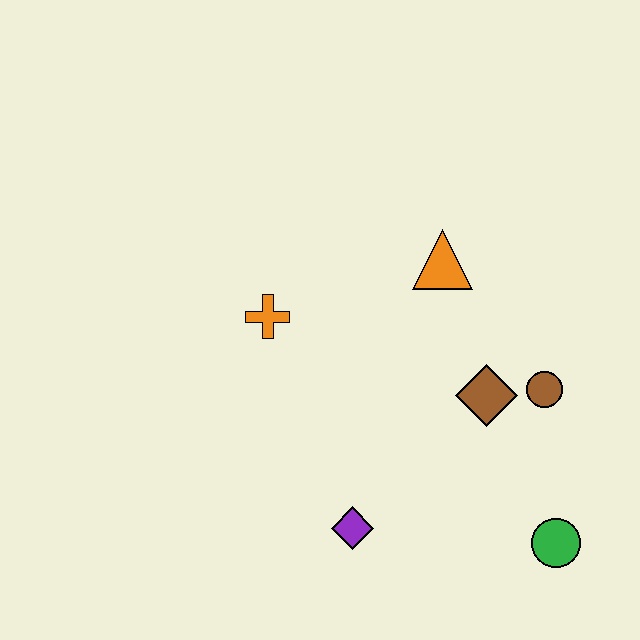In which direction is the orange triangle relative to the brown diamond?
The orange triangle is above the brown diamond.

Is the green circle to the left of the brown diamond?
No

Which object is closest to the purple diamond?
The brown diamond is closest to the purple diamond.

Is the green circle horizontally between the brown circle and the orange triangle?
No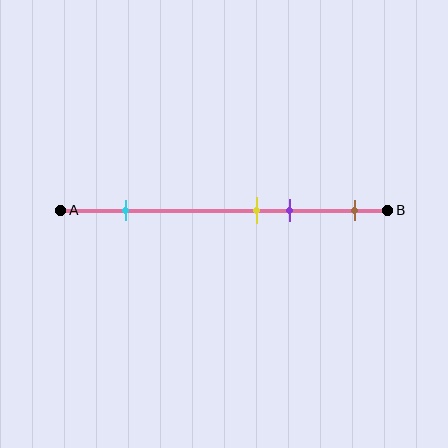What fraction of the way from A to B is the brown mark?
The brown mark is approximately 90% (0.9) of the way from A to B.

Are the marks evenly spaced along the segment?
No, the marks are not evenly spaced.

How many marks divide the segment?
There are 4 marks dividing the segment.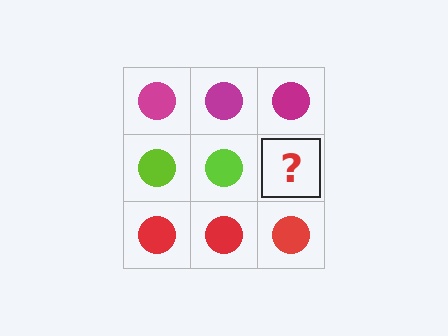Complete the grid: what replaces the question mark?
The question mark should be replaced with a lime circle.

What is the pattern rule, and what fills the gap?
The rule is that each row has a consistent color. The gap should be filled with a lime circle.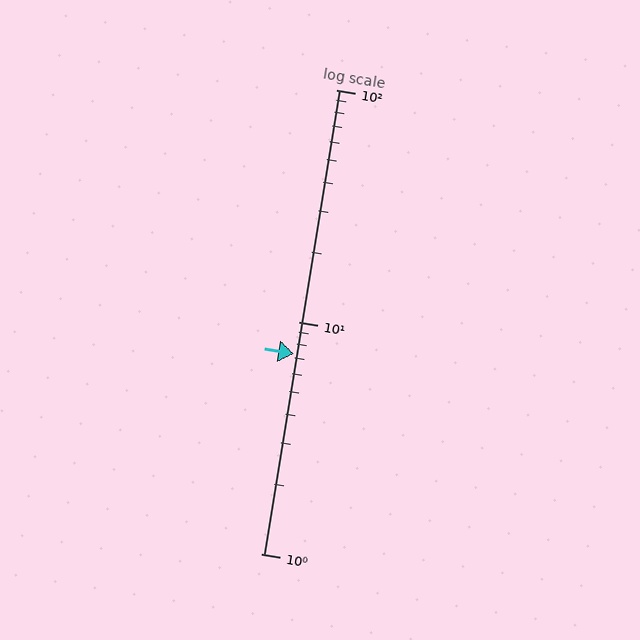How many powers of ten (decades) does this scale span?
The scale spans 2 decades, from 1 to 100.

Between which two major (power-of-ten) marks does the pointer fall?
The pointer is between 1 and 10.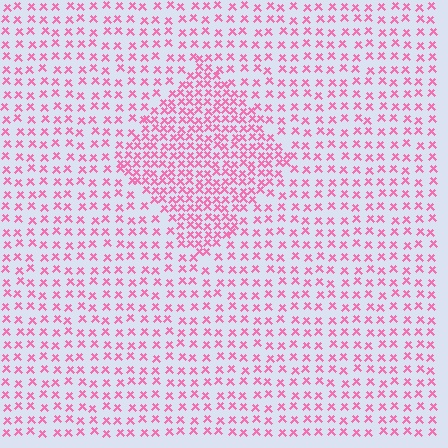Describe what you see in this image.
The image contains small pink elements arranged at two different densities. A diamond-shaped region is visible where the elements are more densely packed than the surrounding area.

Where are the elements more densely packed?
The elements are more densely packed inside the diamond boundary.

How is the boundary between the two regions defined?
The boundary is defined by a change in element density (approximately 2.0x ratio). All elements are the same color, size, and shape.